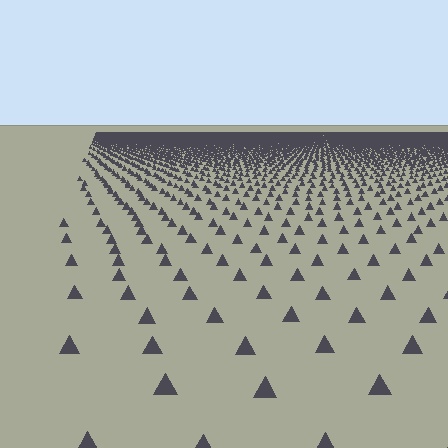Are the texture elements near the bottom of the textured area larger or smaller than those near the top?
Larger. Near the bottom, elements are closer to the viewer and appear at a bigger on-screen size.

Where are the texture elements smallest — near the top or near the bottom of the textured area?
Near the top.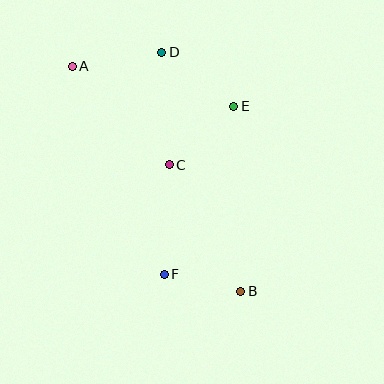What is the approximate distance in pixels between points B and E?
The distance between B and E is approximately 185 pixels.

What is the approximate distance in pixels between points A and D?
The distance between A and D is approximately 90 pixels.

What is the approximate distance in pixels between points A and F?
The distance between A and F is approximately 227 pixels.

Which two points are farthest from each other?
Points A and B are farthest from each other.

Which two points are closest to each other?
Points B and F are closest to each other.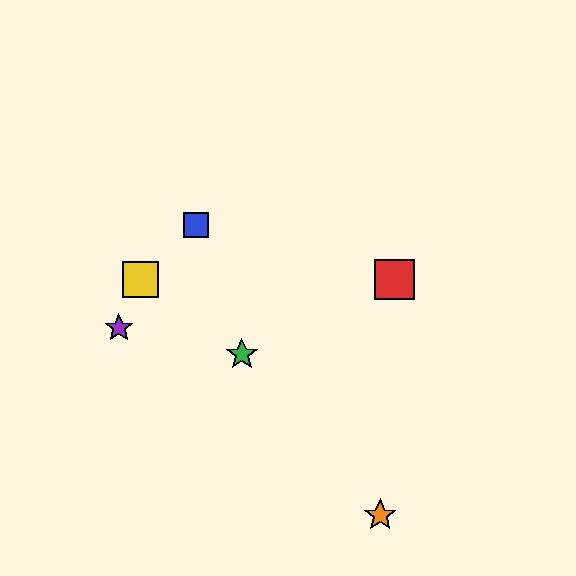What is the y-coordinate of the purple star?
The purple star is at y≈328.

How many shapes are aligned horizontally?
2 shapes (the red square, the yellow square) are aligned horizontally.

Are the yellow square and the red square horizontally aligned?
Yes, both are at y≈279.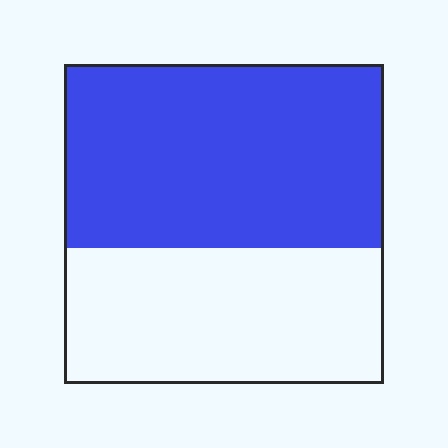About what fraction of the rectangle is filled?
About three fifths (3/5).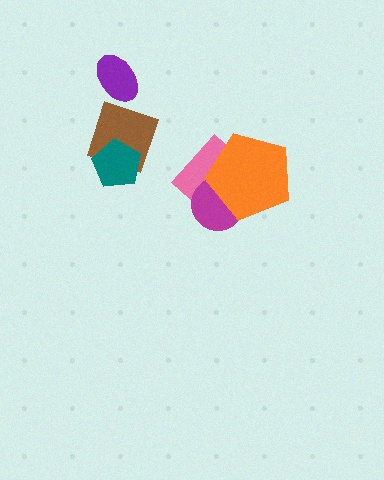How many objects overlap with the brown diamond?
1 object overlaps with the brown diamond.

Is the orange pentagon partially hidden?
No, no other shape covers it.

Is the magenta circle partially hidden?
Yes, it is partially covered by another shape.